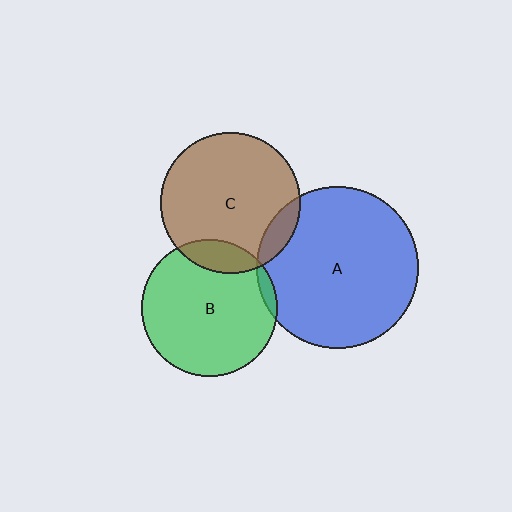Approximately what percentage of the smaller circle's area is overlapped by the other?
Approximately 15%.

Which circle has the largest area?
Circle A (blue).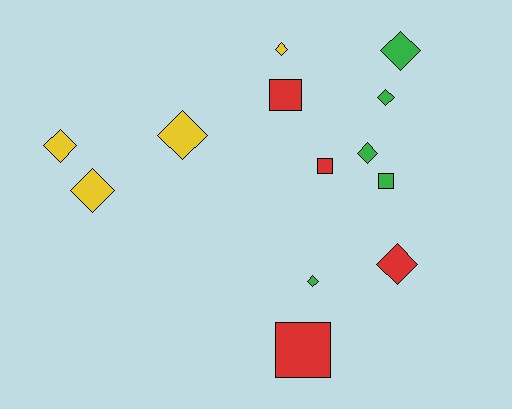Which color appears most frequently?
Green, with 5 objects.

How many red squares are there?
There are 3 red squares.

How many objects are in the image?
There are 13 objects.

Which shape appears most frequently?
Diamond, with 9 objects.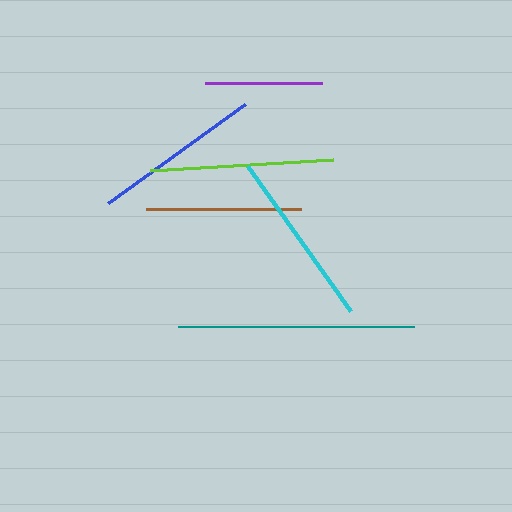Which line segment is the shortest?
The purple line is the shortest at approximately 117 pixels.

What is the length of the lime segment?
The lime segment is approximately 183 pixels long.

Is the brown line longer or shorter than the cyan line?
The cyan line is longer than the brown line.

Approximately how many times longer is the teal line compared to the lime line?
The teal line is approximately 1.3 times the length of the lime line.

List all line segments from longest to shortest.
From longest to shortest: teal, lime, cyan, blue, brown, purple.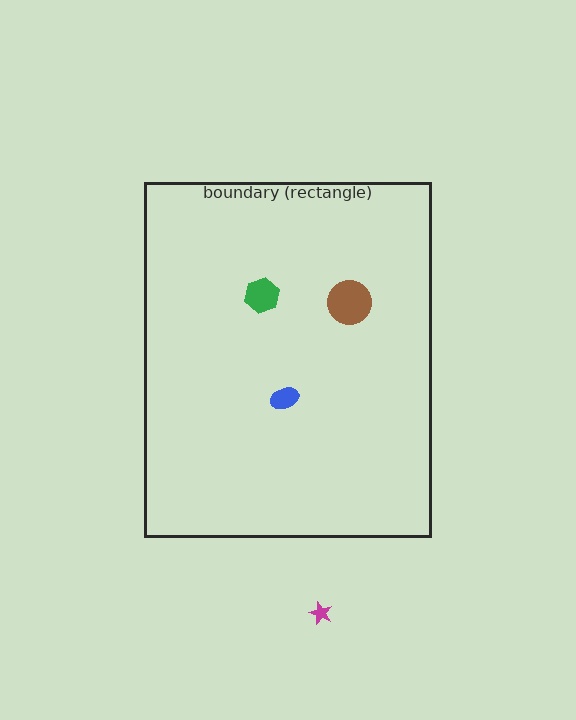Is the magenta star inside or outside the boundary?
Outside.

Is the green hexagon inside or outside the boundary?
Inside.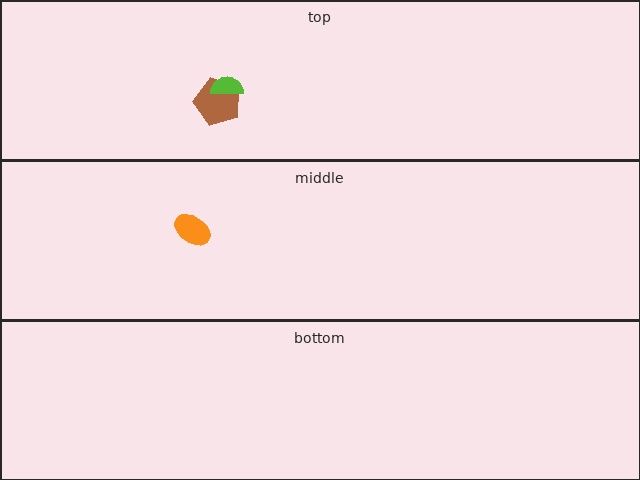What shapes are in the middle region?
The orange ellipse.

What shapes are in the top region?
The brown pentagon, the lime semicircle.